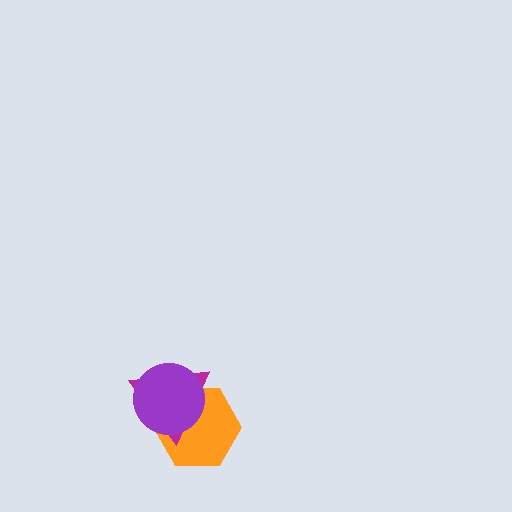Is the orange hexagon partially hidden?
Yes, it is partially covered by another shape.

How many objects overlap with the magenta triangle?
2 objects overlap with the magenta triangle.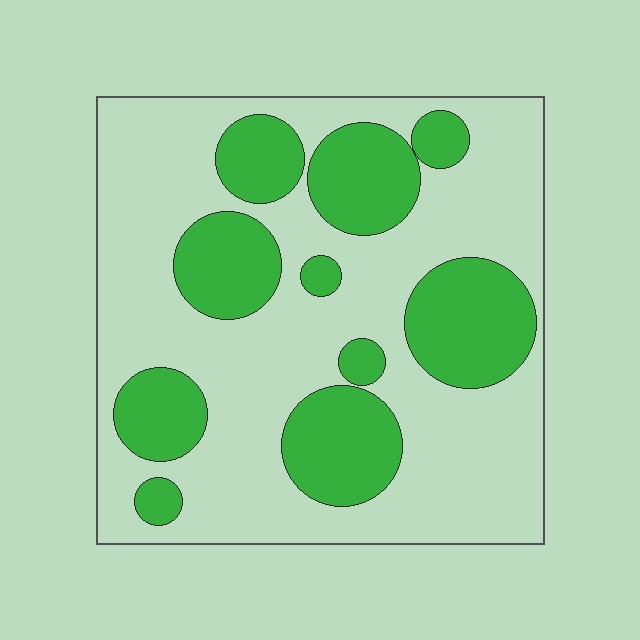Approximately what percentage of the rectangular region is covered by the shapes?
Approximately 35%.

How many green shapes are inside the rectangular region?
10.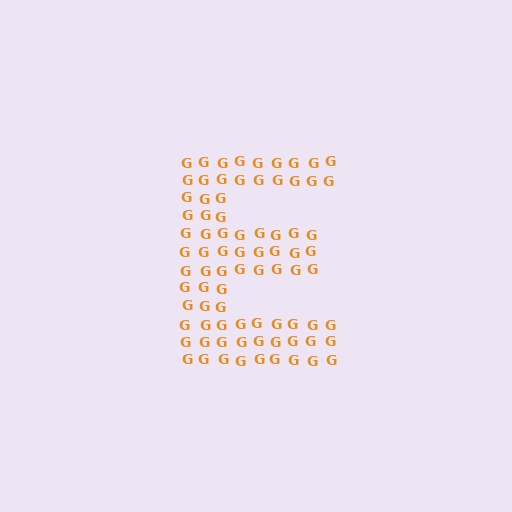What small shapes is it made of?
It is made of small letter G's.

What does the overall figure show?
The overall figure shows the letter E.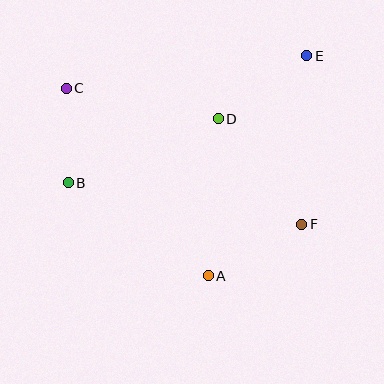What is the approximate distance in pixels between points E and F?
The distance between E and F is approximately 168 pixels.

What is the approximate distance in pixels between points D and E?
The distance between D and E is approximately 109 pixels.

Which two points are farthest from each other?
Points C and F are farthest from each other.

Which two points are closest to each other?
Points B and C are closest to each other.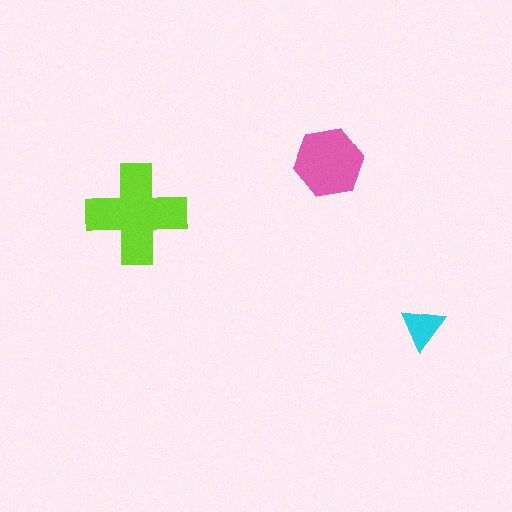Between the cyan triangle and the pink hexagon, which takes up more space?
The pink hexagon.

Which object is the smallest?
The cyan triangle.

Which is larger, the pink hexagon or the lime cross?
The lime cross.